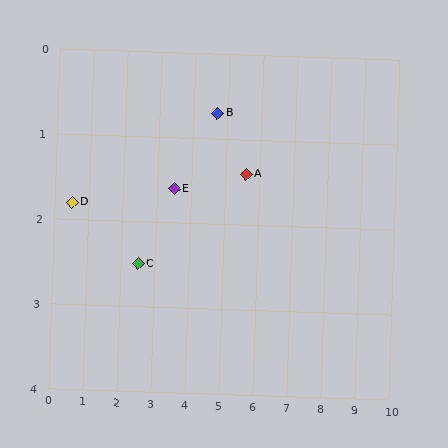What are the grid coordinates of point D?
Point D is at approximately (0.5, 1.8).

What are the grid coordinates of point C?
Point C is at approximately (2.5, 2.5).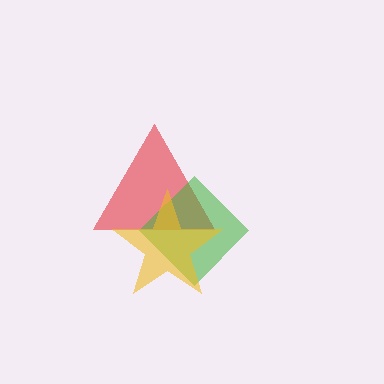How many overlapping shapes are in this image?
There are 3 overlapping shapes in the image.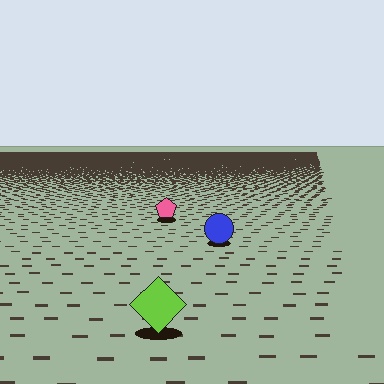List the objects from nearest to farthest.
From nearest to farthest: the lime diamond, the blue circle, the pink pentagon.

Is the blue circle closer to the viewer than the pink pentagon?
Yes. The blue circle is closer — you can tell from the texture gradient: the ground texture is coarser near it.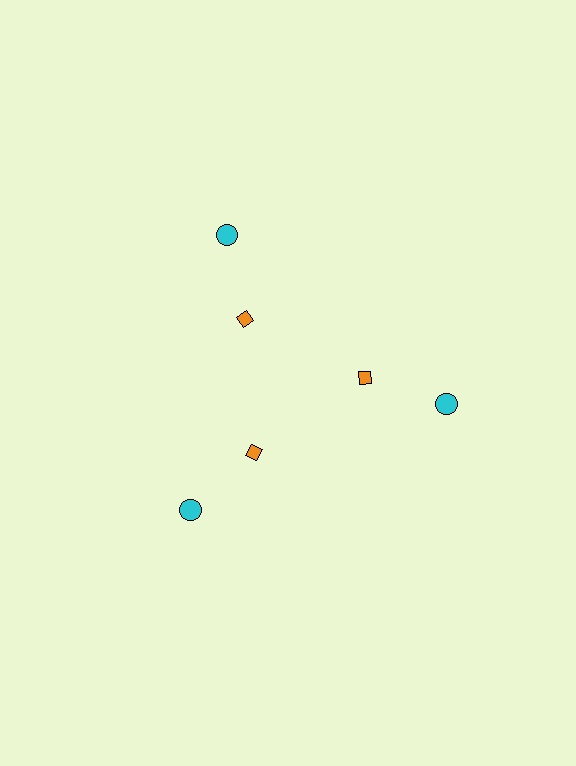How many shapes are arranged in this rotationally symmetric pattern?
There are 6 shapes, arranged in 3 groups of 2.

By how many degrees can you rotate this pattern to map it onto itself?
The pattern maps onto itself every 120 degrees of rotation.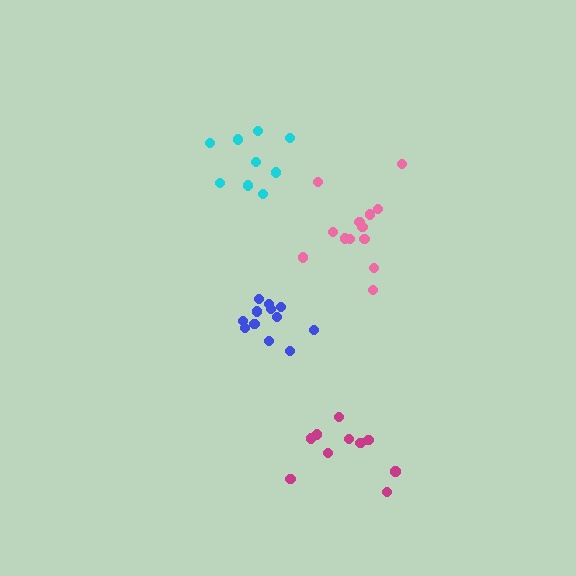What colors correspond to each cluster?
The clusters are colored: magenta, cyan, blue, pink.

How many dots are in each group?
Group 1: 10 dots, Group 2: 9 dots, Group 3: 12 dots, Group 4: 13 dots (44 total).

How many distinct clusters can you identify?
There are 4 distinct clusters.